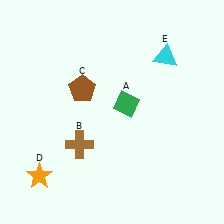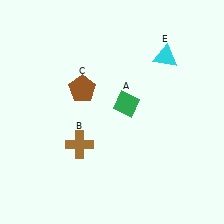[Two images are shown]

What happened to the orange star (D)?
The orange star (D) was removed in Image 2. It was in the bottom-left area of Image 1.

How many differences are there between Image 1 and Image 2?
There is 1 difference between the two images.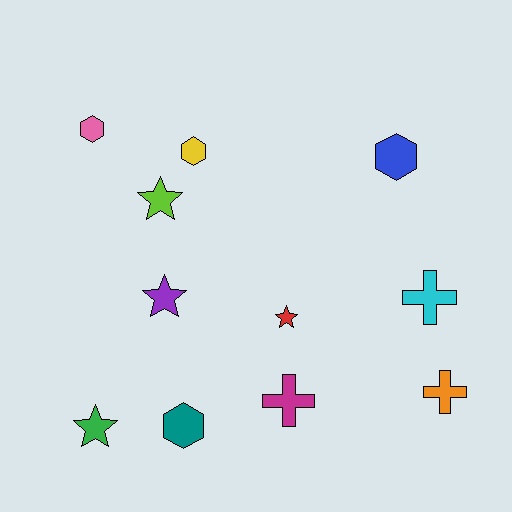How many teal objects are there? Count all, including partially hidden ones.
There is 1 teal object.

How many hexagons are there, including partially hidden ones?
There are 4 hexagons.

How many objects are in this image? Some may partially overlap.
There are 11 objects.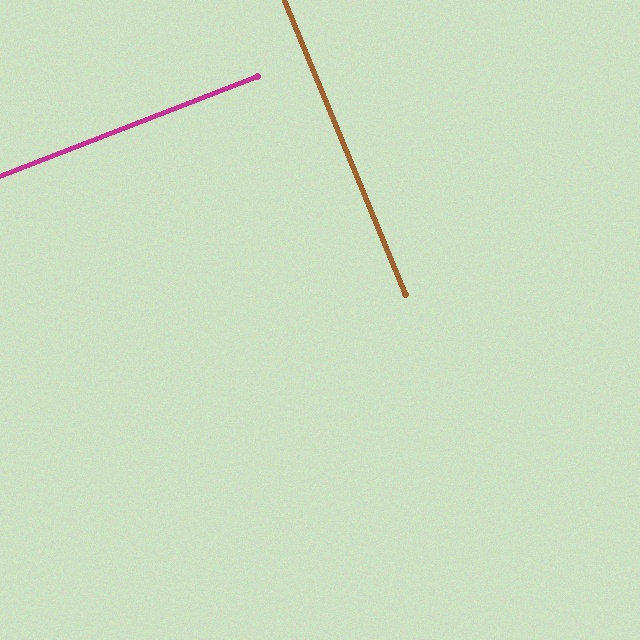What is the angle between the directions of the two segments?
Approximately 89 degrees.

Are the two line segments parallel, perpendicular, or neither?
Perpendicular — they meet at approximately 89°.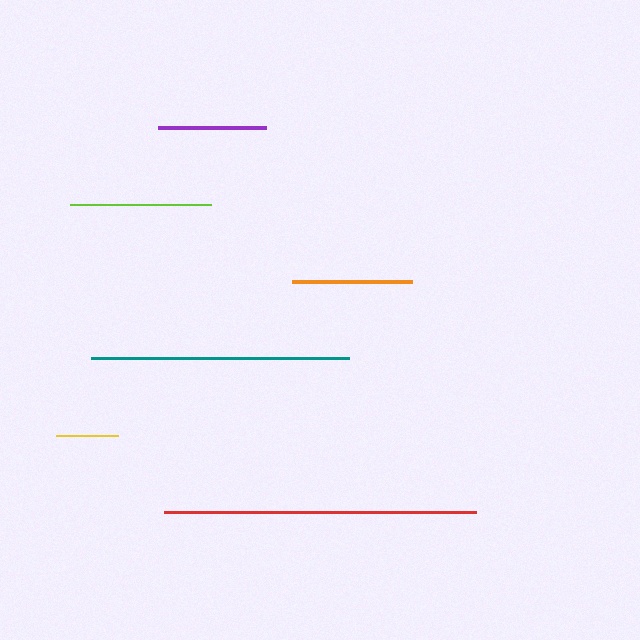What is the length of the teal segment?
The teal segment is approximately 258 pixels long.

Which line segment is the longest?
The red line is the longest at approximately 313 pixels.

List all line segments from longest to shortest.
From longest to shortest: red, teal, lime, orange, purple, yellow.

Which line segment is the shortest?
The yellow line is the shortest at approximately 63 pixels.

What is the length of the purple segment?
The purple segment is approximately 108 pixels long.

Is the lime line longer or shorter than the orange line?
The lime line is longer than the orange line.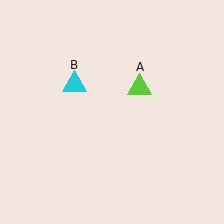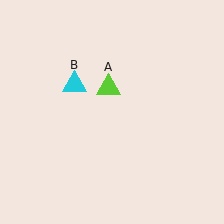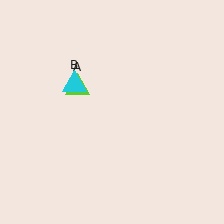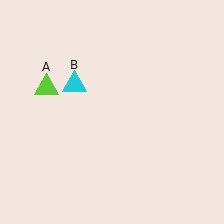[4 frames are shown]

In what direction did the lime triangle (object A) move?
The lime triangle (object A) moved left.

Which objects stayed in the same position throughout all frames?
Cyan triangle (object B) remained stationary.